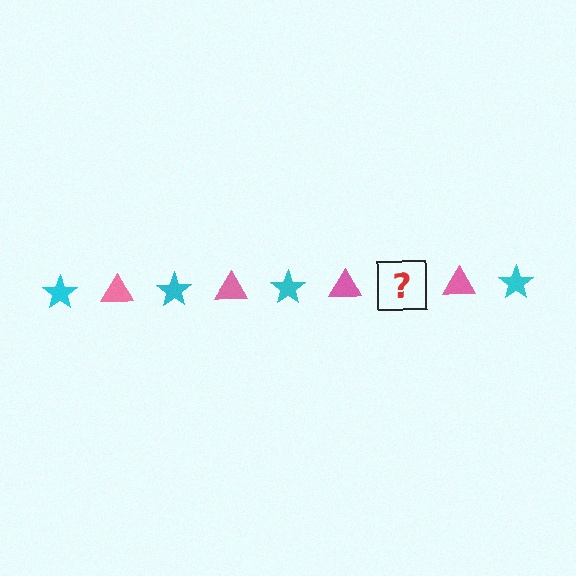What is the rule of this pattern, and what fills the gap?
The rule is that the pattern alternates between cyan star and pink triangle. The gap should be filled with a cyan star.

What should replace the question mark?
The question mark should be replaced with a cyan star.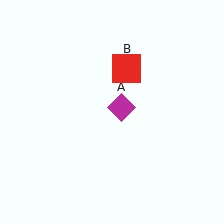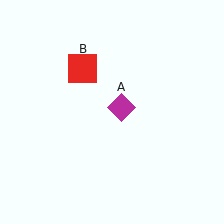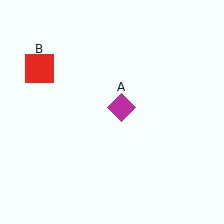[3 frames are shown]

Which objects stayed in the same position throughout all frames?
Magenta diamond (object A) remained stationary.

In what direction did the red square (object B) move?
The red square (object B) moved left.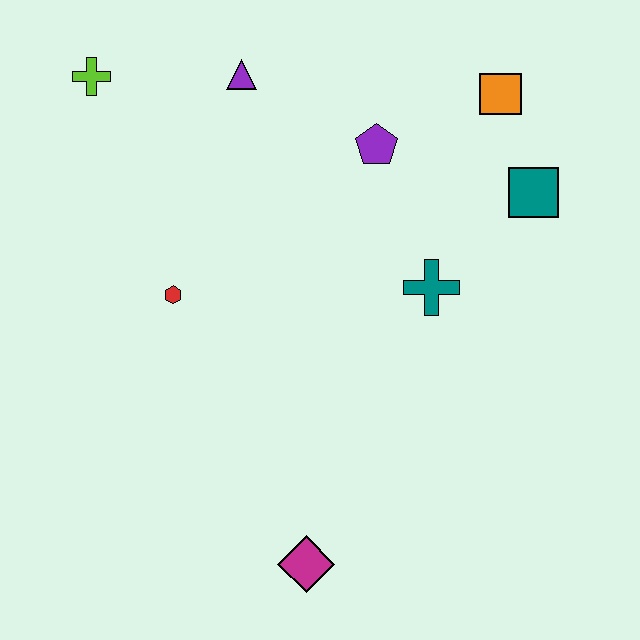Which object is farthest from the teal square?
The lime cross is farthest from the teal square.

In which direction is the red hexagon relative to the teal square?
The red hexagon is to the left of the teal square.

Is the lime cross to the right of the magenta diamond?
No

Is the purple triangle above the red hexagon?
Yes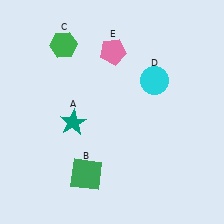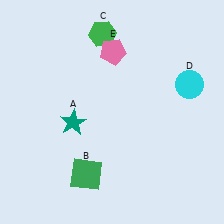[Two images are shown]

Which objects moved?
The objects that moved are: the green hexagon (C), the cyan circle (D).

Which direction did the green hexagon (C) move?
The green hexagon (C) moved right.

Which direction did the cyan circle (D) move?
The cyan circle (D) moved right.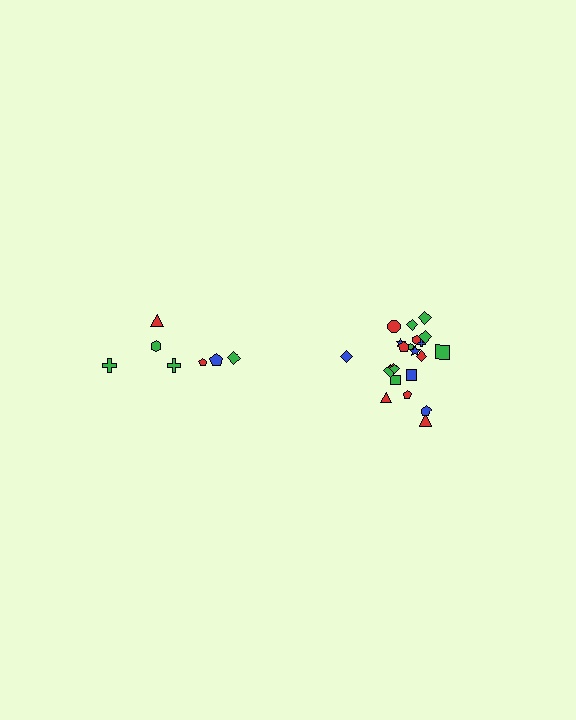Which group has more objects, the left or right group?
The right group.